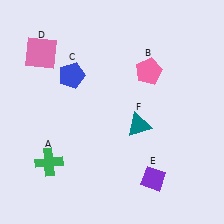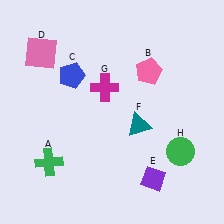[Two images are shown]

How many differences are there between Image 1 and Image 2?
There are 2 differences between the two images.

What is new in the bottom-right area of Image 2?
A green circle (H) was added in the bottom-right area of Image 2.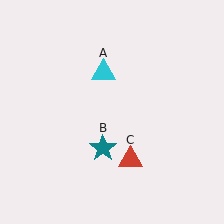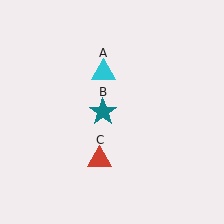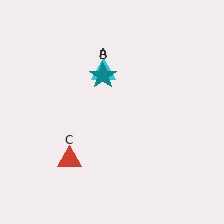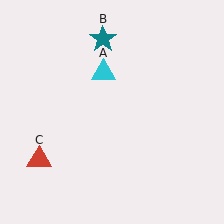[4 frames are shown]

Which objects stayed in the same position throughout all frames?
Cyan triangle (object A) remained stationary.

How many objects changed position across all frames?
2 objects changed position: teal star (object B), red triangle (object C).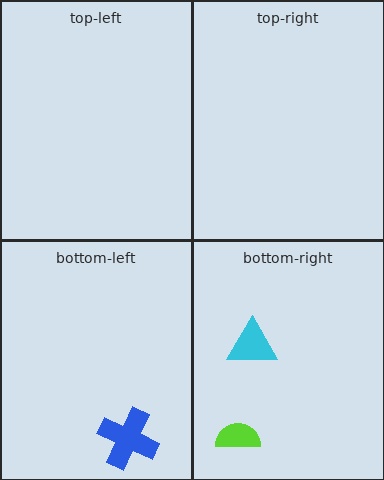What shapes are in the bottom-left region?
The blue cross.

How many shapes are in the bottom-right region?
2.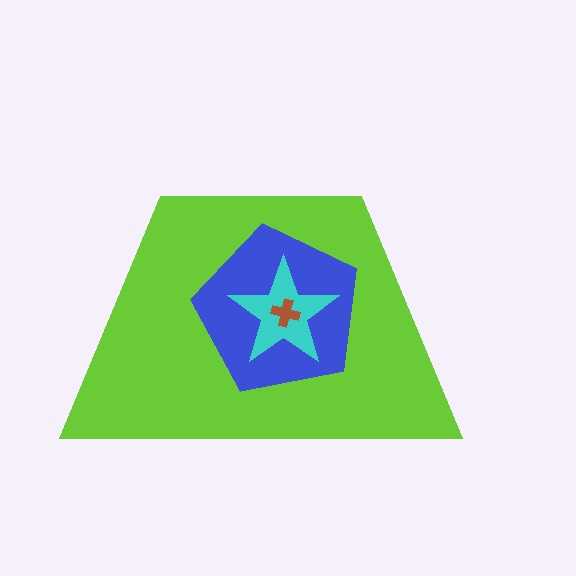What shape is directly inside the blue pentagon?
The cyan star.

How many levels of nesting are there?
4.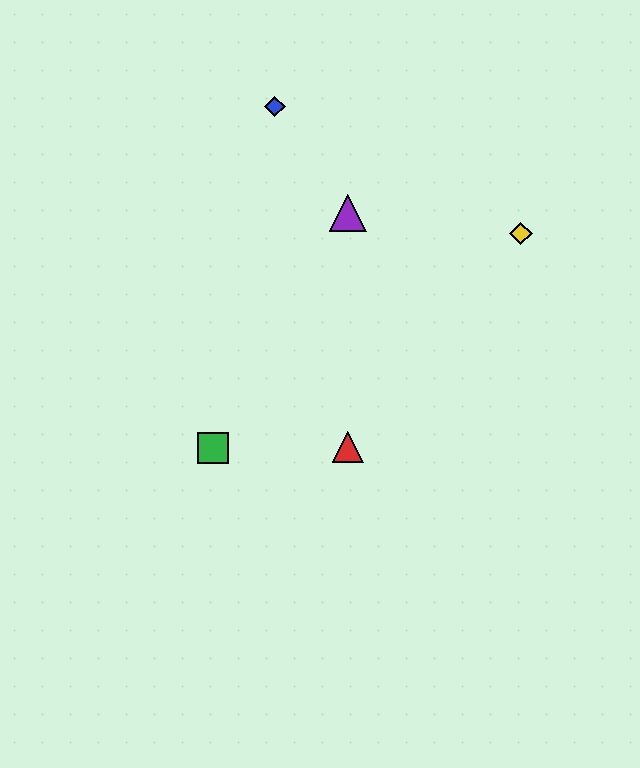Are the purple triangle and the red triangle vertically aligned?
Yes, both are at x≈348.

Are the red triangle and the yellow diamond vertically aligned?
No, the red triangle is at x≈348 and the yellow diamond is at x≈521.